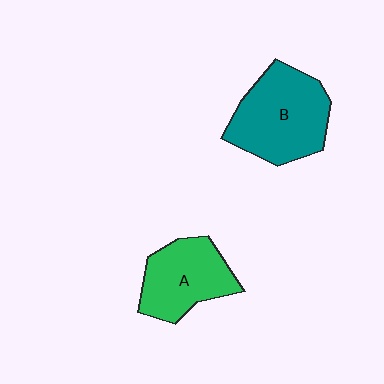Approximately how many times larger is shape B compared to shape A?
Approximately 1.3 times.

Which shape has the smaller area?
Shape A (green).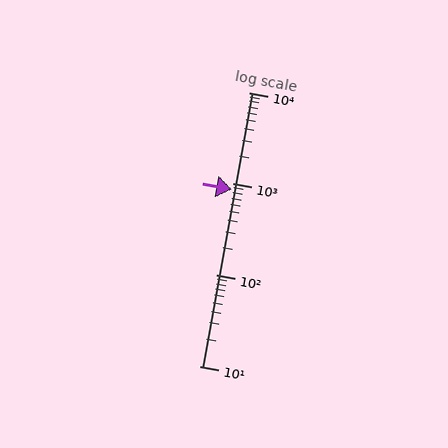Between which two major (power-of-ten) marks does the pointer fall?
The pointer is between 100 and 1000.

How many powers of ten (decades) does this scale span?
The scale spans 3 decades, from 10 to 10000.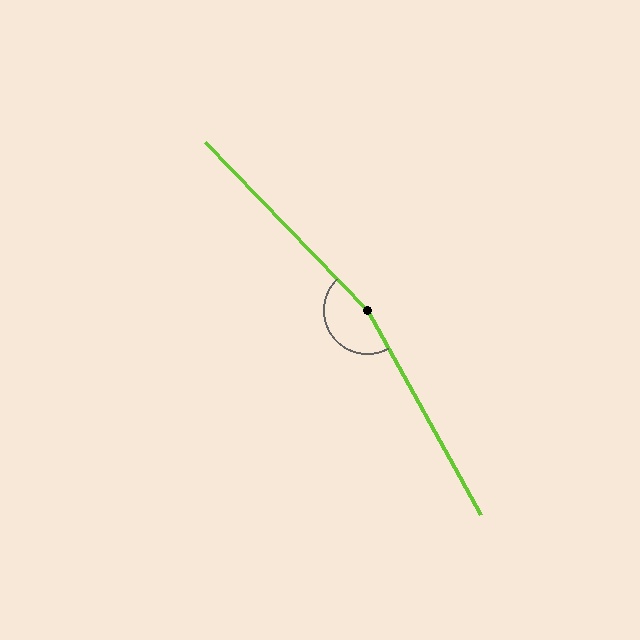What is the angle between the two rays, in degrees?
Approximately 165 degrees.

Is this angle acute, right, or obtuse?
It is obtuse.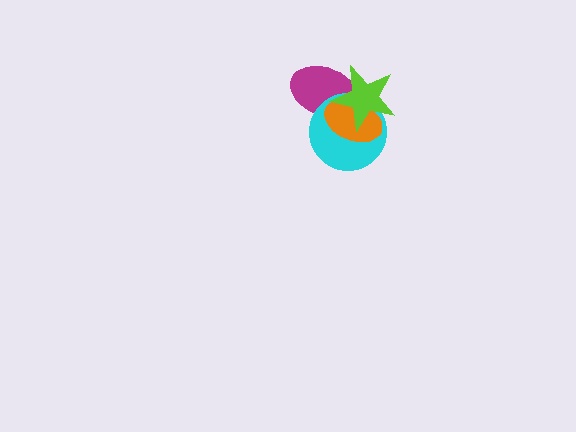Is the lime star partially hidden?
No, no other shape covers it.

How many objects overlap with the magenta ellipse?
3 objects overlap with the magenta ellipse.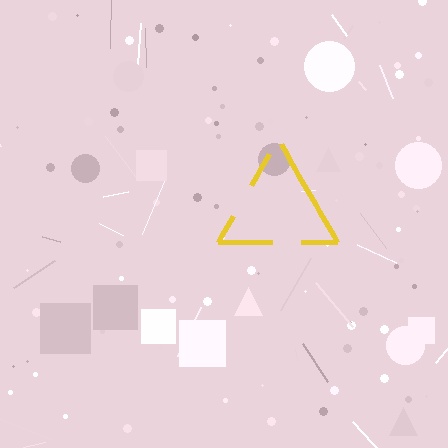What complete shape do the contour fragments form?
The contour fragments form a triangle.